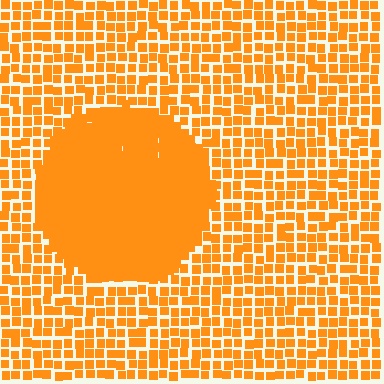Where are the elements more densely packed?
The elements are more densely packed inside the circle boundary.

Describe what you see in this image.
The image contains small orange elements arranged at two different densities. A circle-shaped region is visible where the elements are more densely packed than the surrounding area.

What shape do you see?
I see a circle.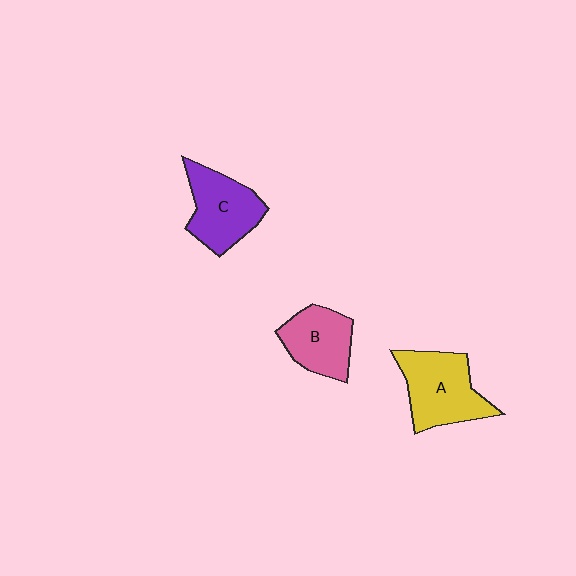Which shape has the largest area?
Shape A (yellow).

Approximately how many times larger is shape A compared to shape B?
Approximately 1.3 times.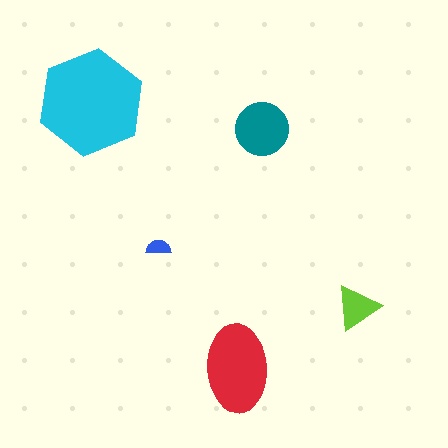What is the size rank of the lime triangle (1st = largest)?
4th.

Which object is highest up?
The cyan hexagon is topmost.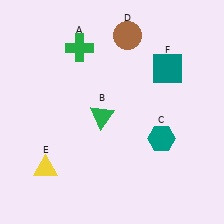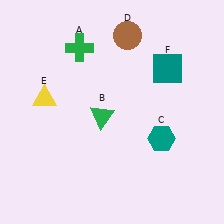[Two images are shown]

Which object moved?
The yellow triangle (E) moved up.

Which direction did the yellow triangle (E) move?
The yellow triangle (E) moved up.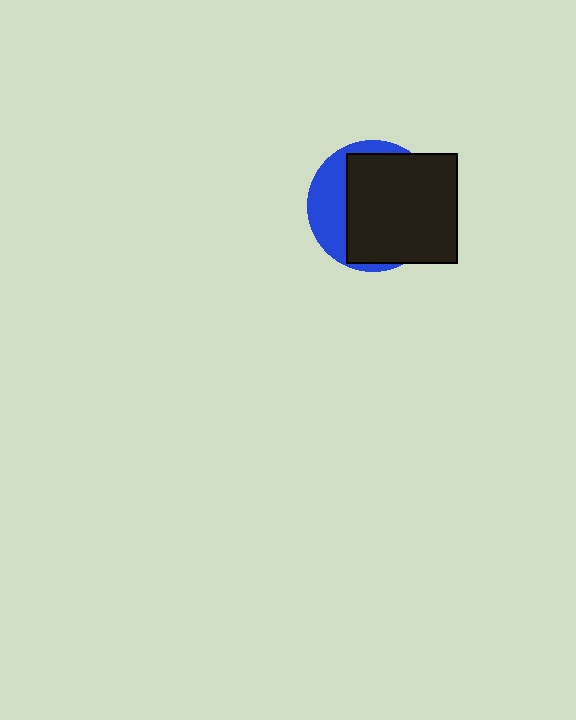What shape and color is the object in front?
The object in front is a black square.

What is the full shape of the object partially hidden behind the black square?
The partially hidden object is a blue circle.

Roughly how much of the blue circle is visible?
A small part of it is visible (roughly 32%).